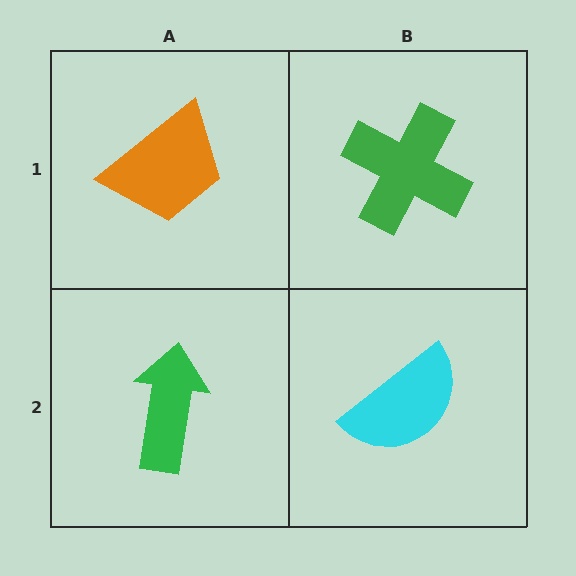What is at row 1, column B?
A green cross.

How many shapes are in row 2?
2 shapes.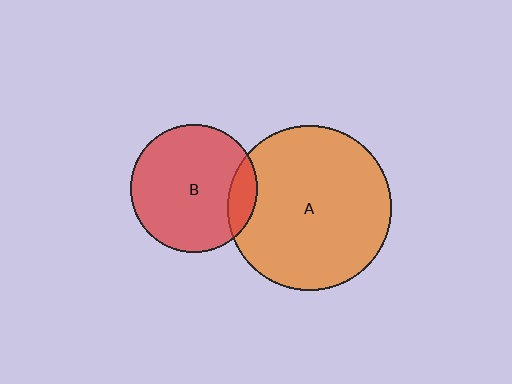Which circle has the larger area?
Circle A (orange).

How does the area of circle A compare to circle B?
Approximately 1.7 times.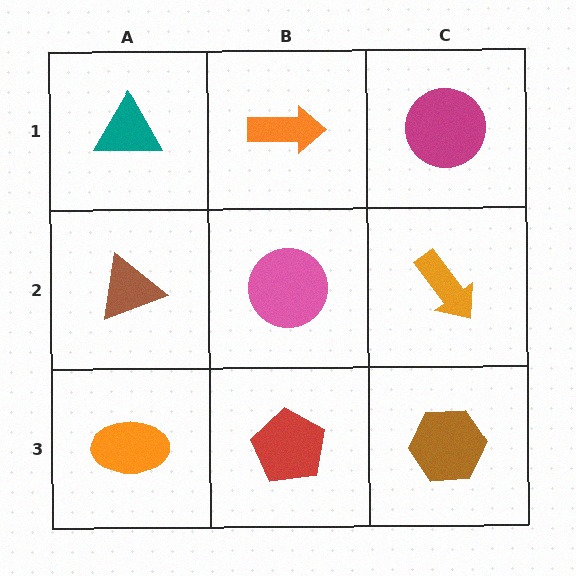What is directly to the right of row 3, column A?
A red pentagon.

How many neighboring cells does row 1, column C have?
2.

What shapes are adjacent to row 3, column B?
A pink circle (row 2, column B), an orange ellipse (row 3, column A), a brown hexagon (row 3, column C).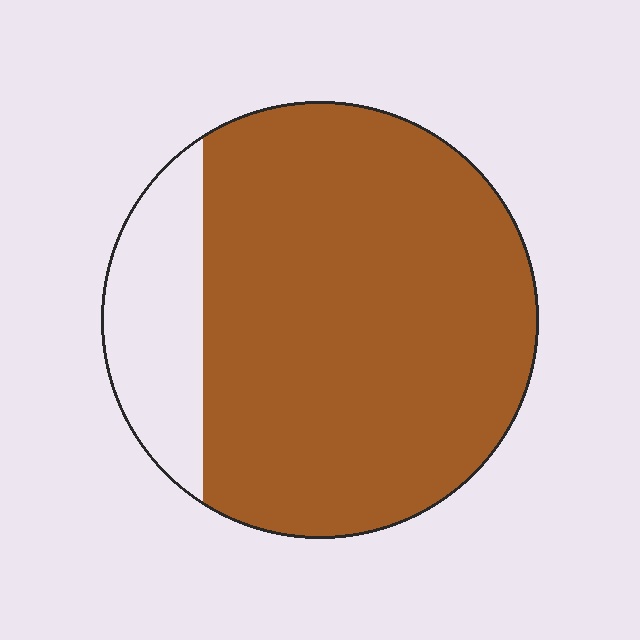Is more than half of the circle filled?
Yes.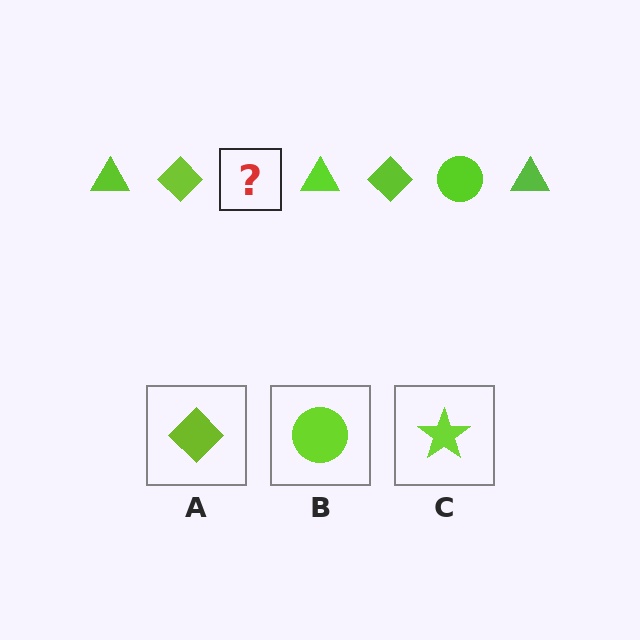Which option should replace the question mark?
Option B.